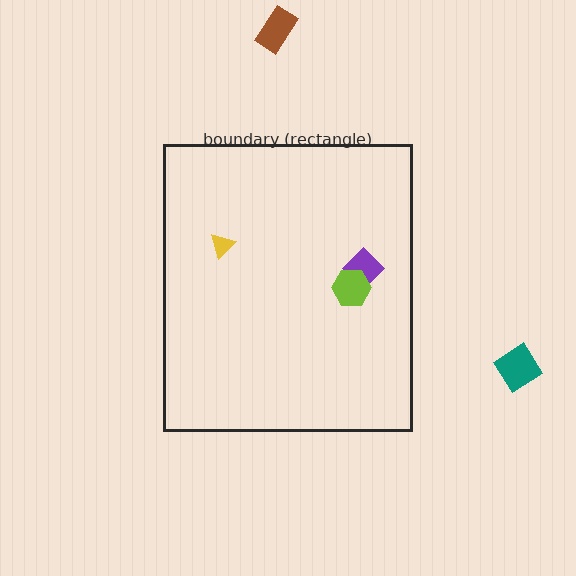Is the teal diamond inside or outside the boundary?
Outside.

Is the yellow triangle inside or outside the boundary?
Inside.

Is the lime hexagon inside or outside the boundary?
Inside.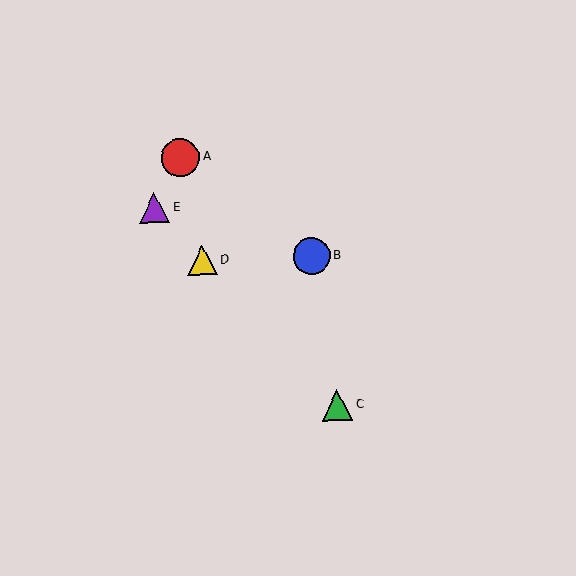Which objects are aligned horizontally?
Objects B, D are aligned horizontally.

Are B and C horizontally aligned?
No, B is at y≈256 and C is at y≈405.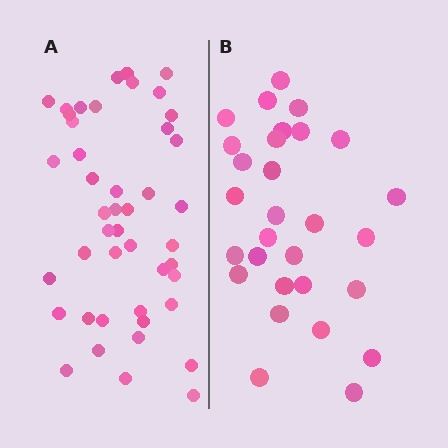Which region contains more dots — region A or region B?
Region A (the left region) has more dots.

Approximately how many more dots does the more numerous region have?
Region A has approximately 15 more dots than region B.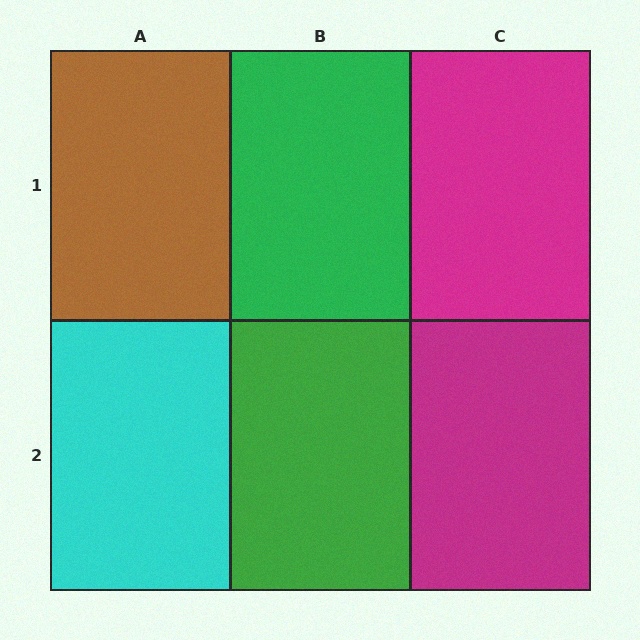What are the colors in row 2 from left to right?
Cyan, green, magenta.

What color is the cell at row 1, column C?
Magenta.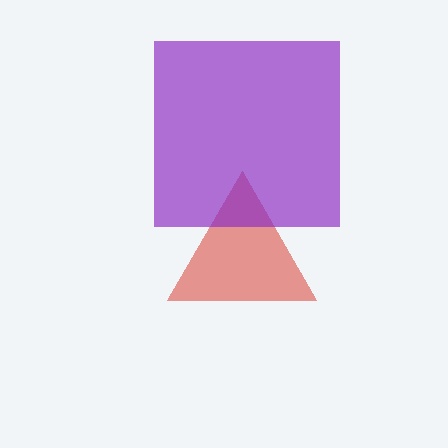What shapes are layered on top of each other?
The layered shapes are: a red triangle, a purple square.